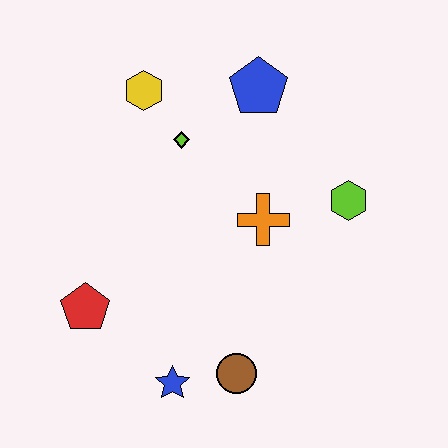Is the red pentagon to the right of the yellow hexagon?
No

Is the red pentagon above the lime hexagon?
No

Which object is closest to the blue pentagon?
The lime diamond is closest to the blue pentagon.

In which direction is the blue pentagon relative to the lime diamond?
The blue pentagon is to the right of the lime diamond.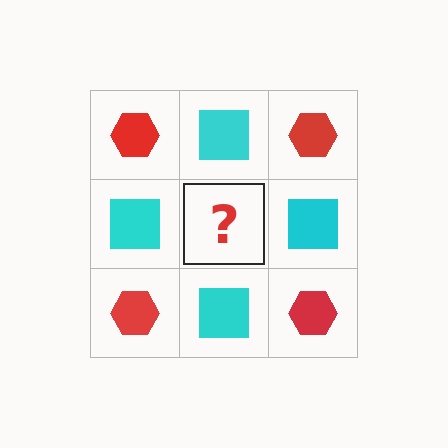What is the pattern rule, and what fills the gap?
The rule is that it alternates red hexagon and cyan square in a checkerboard pattern. The gap should be filled with a red hexagon.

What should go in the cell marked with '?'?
The missing cell should contain a red hexagon.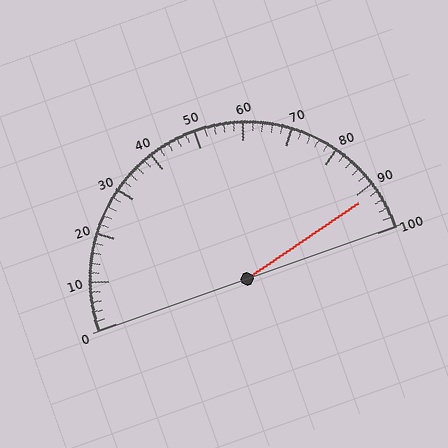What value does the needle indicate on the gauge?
The needle indicates approximately 92.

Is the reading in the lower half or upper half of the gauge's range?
The reading is in the upper half of the range (0 to 100).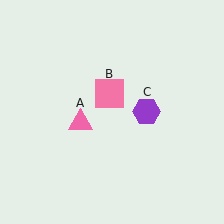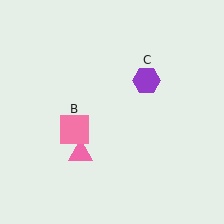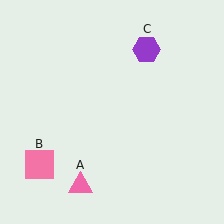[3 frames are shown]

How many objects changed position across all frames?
3 objects changed position: pink triangle (object A), pink square (object B), purple hexagon (object C).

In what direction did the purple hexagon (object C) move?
The purple hexagon (object C) moved up.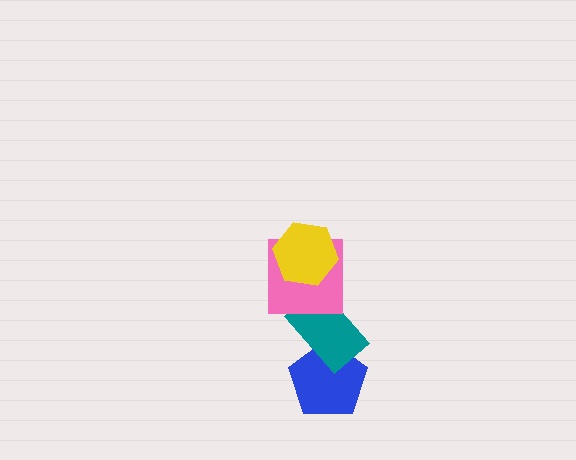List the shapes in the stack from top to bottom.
From top to bottom: the yellow hexagon, the pink square, the teal rectangle, the blue pentagon.